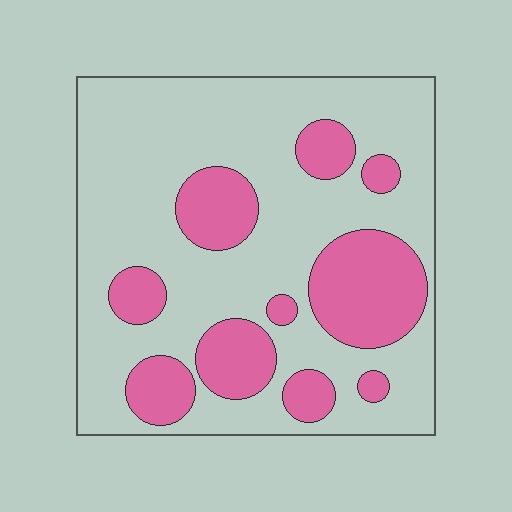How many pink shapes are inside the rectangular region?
10.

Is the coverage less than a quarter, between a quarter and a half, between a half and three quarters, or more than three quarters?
Between a quarter and a half.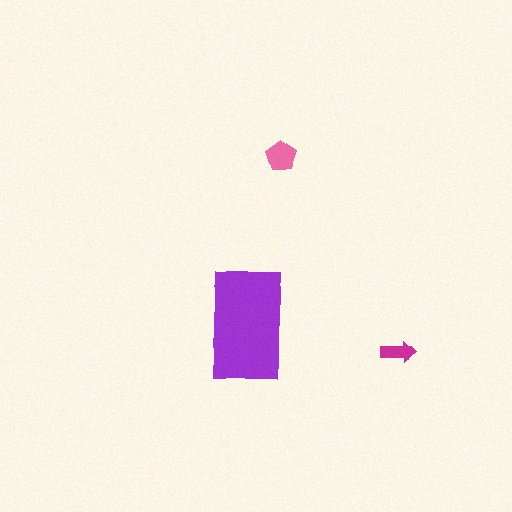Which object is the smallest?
The magenta arrow.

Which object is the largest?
The purple rectangle.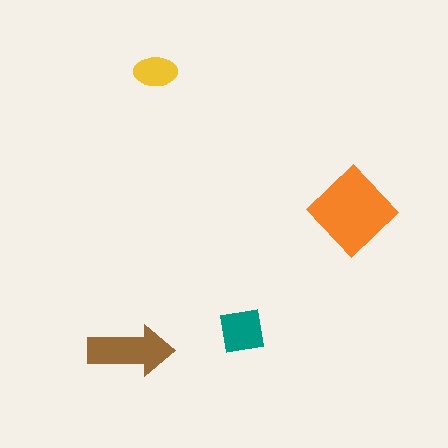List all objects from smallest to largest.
The yellow ellipse, the teal square, the brown arrow, the orange diamond.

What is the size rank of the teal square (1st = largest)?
3rd.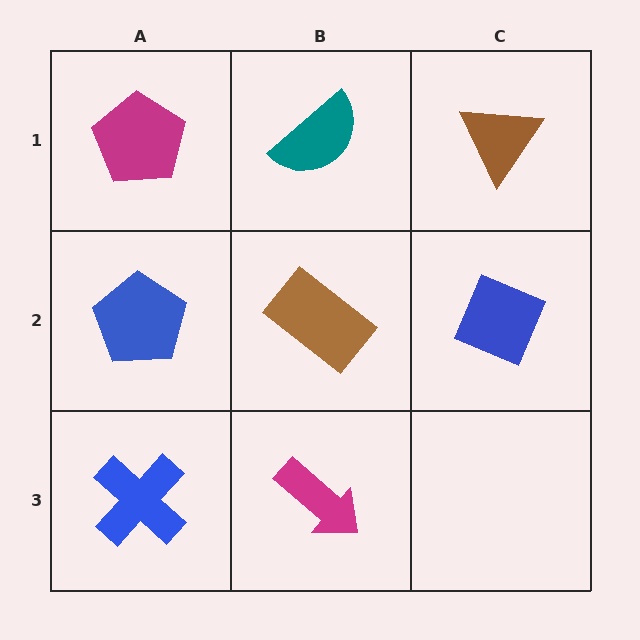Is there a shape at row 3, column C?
No, that cell is empty.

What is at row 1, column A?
A magenta pentagon.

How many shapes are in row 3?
2 shapes.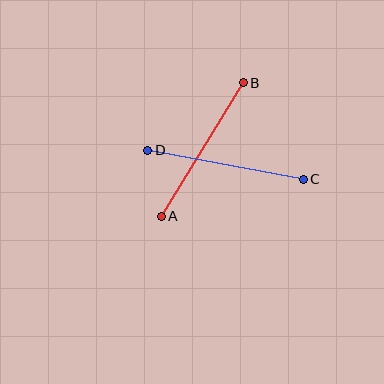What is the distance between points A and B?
The distance is approximately 157 pixels.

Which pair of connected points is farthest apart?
Points C and D are farthest apart.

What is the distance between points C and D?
The distance is approximately 158 pixels.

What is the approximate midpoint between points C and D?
The midpoint is at approximately (225, 165) pixels.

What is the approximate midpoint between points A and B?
The midpoint is at approximately (202, 149) pixels.